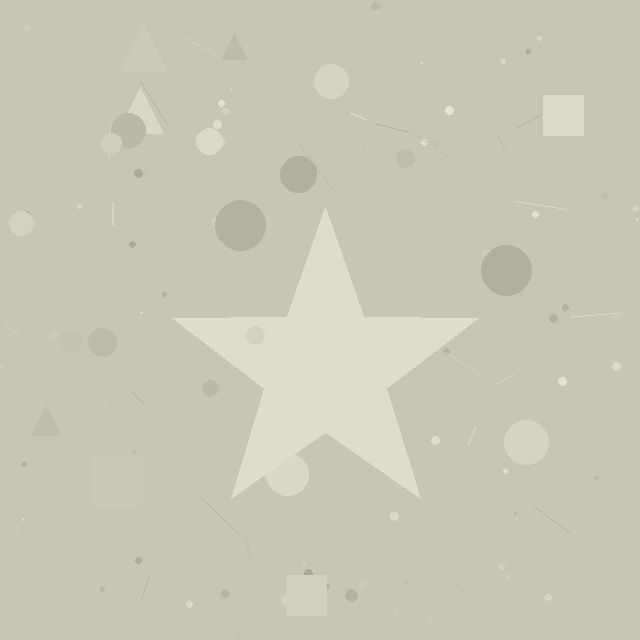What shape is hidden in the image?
A star is hidden in the image.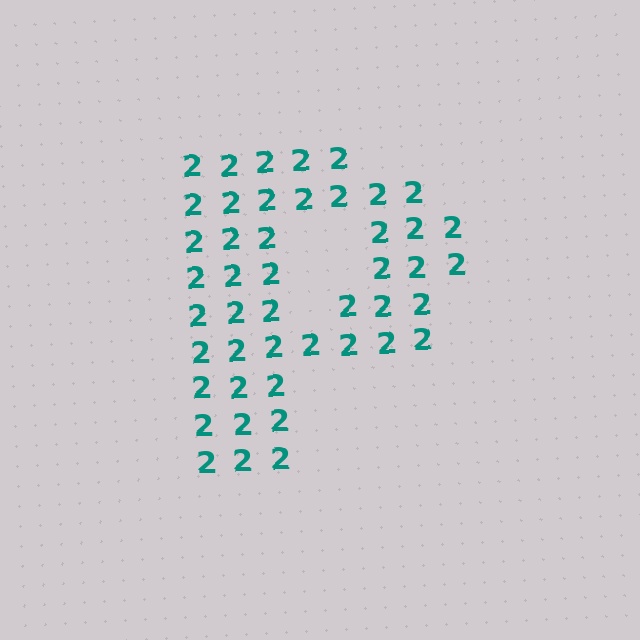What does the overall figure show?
The overall figure shows the letter P.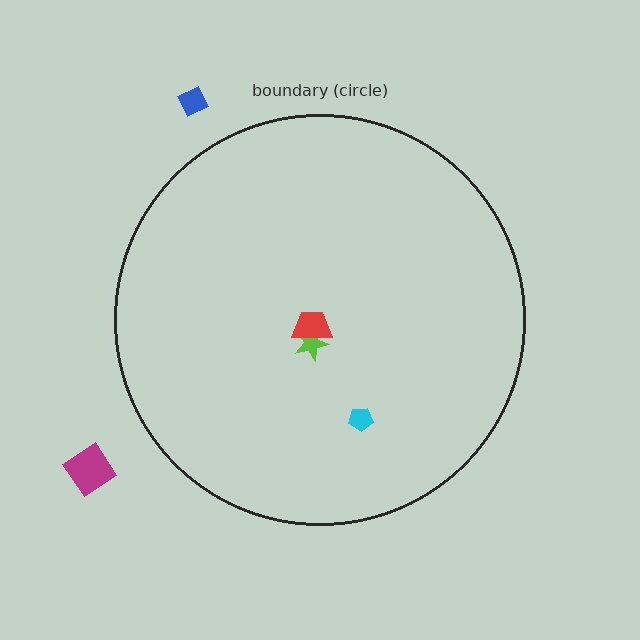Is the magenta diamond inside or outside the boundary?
Outside.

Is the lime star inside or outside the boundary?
Inside.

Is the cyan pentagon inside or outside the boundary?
Inside.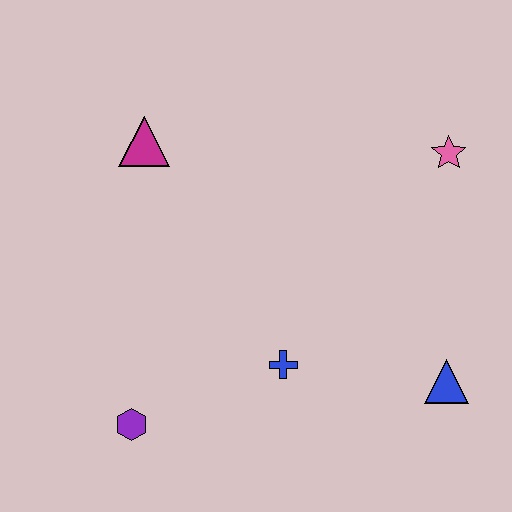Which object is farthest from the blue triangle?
The magenta triangle is farthest from the blue triangle.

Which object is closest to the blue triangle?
The blue cross is closest to the blue triangle.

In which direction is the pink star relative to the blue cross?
The pink star is above the blue cross.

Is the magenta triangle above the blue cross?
Yes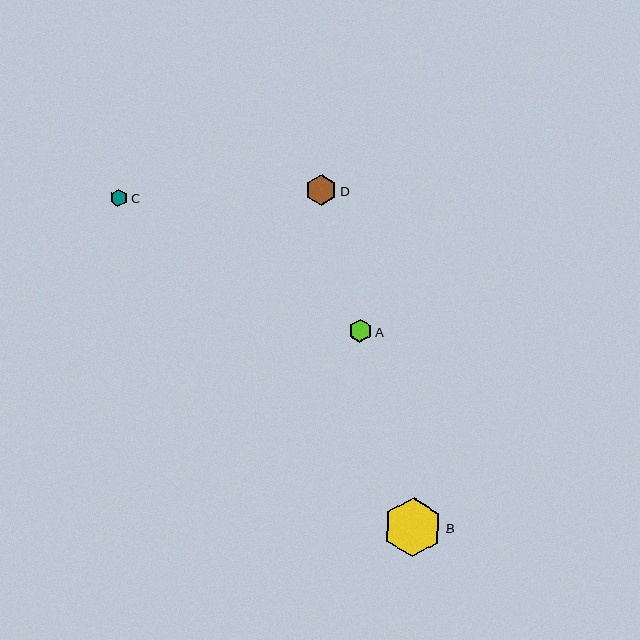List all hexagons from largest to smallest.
From largest to smallest: B, D, A, C.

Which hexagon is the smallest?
Hexagon C is the smallest with a size of approximately 18 pixels.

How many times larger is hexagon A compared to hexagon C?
Hexagon A is approximately 1.3 times the size of hexagon C.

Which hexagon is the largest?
Hexagon B is the largest with a size of approximately 59 pixels.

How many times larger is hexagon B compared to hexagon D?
Hexagon B is approximately 1.9 times the size of hexagon D.